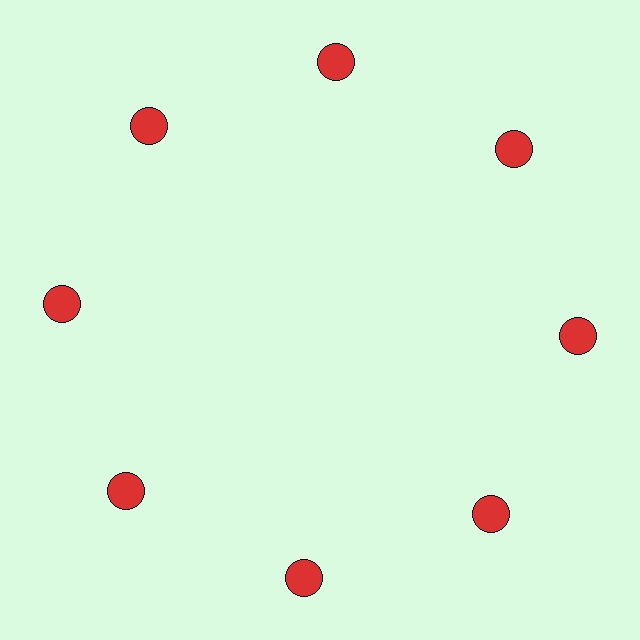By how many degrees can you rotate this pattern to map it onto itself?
The pattern maps onto itself every 45 degrees of rotation.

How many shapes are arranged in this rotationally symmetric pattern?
There are 8 shapes, arranged in 8 groups of 1.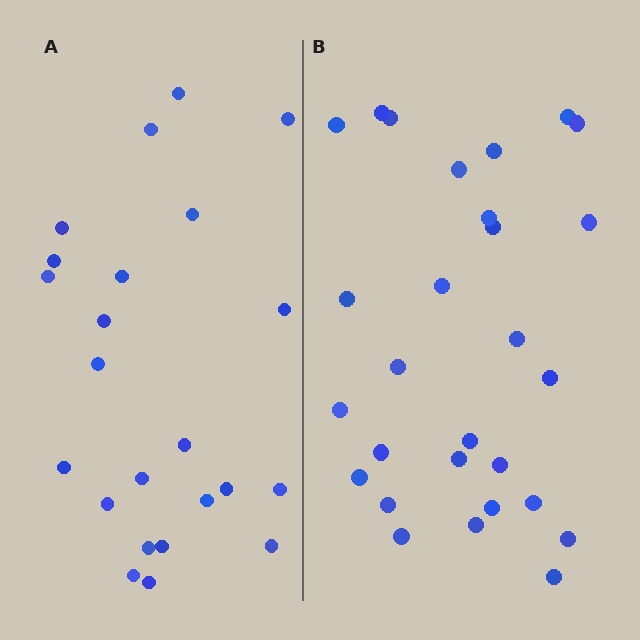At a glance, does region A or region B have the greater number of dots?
Region B (the right region) has more dots.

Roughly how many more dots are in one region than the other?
Region B has about 5 more dots than region A.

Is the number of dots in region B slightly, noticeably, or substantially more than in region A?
Region B has only slightly more — the two regions are fairly close. The ratio is roughly 1.2 to 1.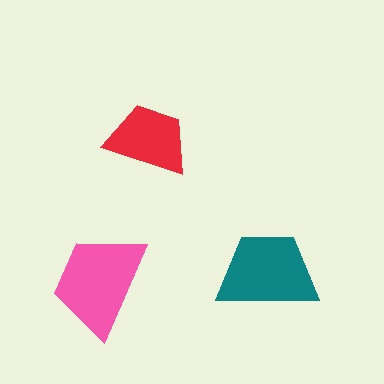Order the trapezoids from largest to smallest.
the pink one, the teal one, the red one.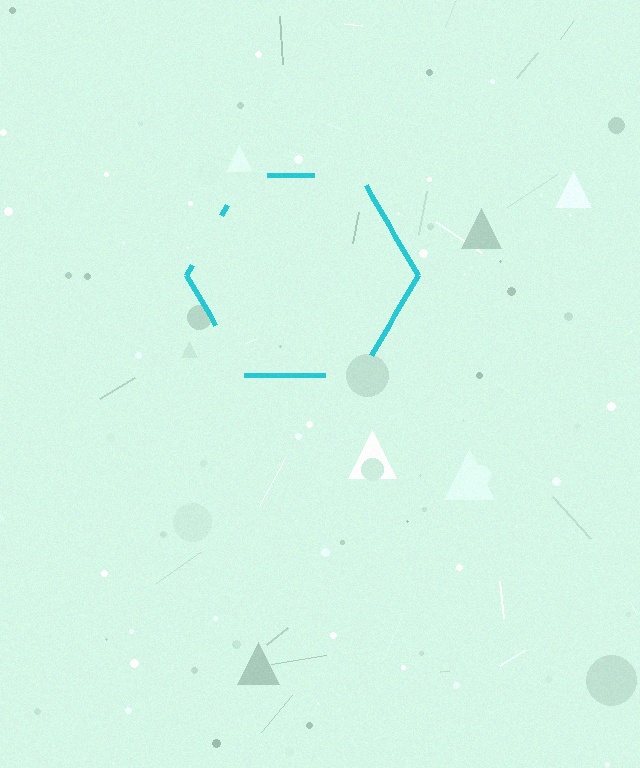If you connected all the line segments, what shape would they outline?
They would outline a hexagon.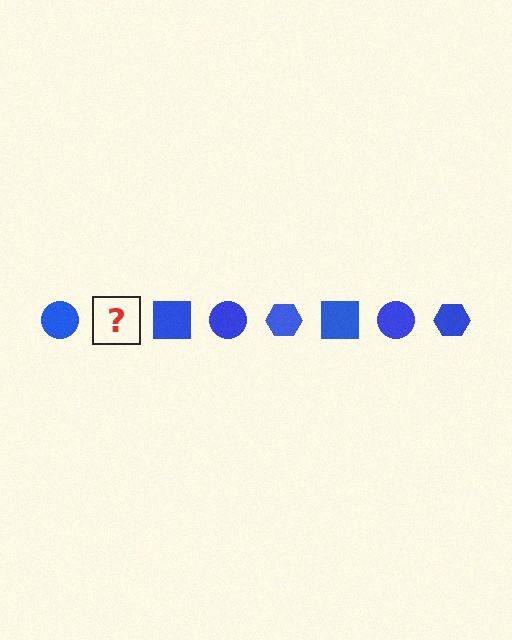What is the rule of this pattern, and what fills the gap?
The rule is that the pattern cycles through circle, hexagon, square shapes in blue. The gap should be filled with a blue hexagon.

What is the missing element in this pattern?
The missing element is a blue hexagon.